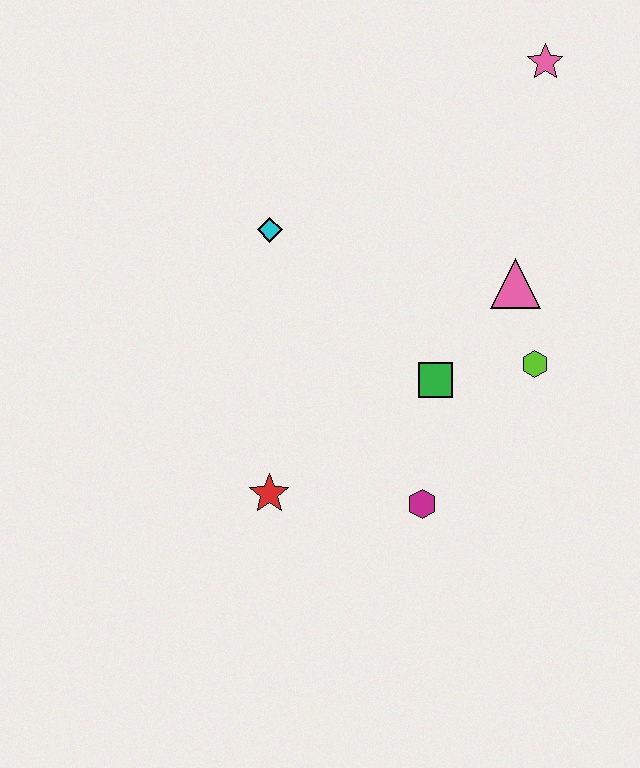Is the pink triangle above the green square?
Yes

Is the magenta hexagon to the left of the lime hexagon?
Yes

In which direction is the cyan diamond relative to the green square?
The cyan diamond is to the left of the green square.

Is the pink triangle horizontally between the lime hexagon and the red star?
Yes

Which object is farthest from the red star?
The pink star is farthest from the red star.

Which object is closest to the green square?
The lime hexagon is closest to the green square.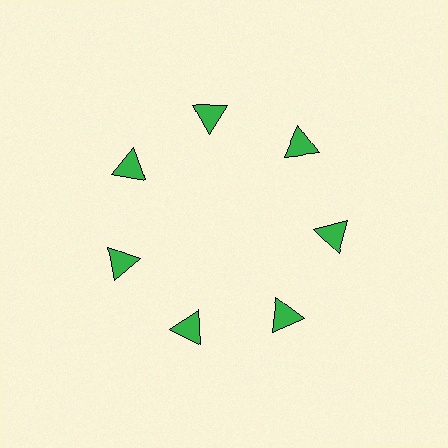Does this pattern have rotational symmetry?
Yes, this pattern has 7-fold rotational symmetry. It looks the same after rotating 51 degrees around the center.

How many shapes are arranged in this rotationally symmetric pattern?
There are 7 shapes, arranged in 7 groups of 1.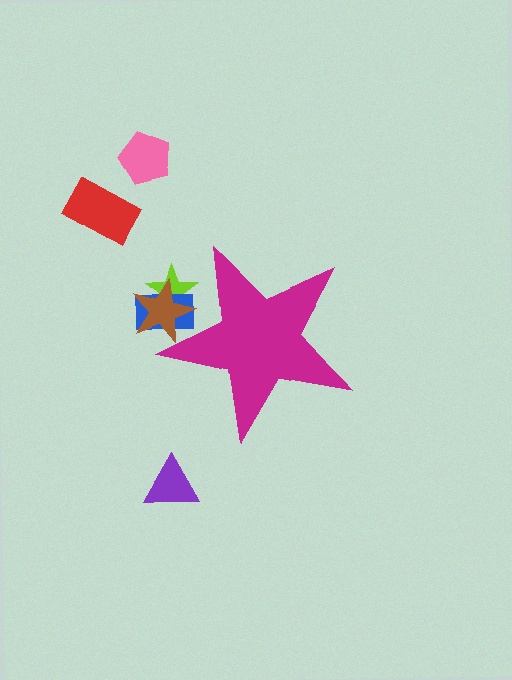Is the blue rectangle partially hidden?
Yes, the blue rectangle is partially hidden behind the magenta star.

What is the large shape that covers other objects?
A magenta star.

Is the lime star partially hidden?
Yes, the lime star is partially hidden behind the magenta star.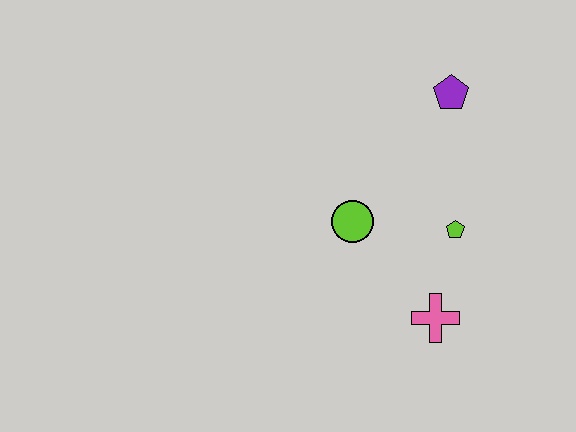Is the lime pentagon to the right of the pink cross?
Yes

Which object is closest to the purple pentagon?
The lime pentagon is closest to the purple pentagon.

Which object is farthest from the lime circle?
The purple pentagon is farthest from the lime circle.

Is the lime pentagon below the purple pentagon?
Yes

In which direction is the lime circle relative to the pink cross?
The lime circle is above the pink cross.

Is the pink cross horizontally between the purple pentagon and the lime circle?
Yes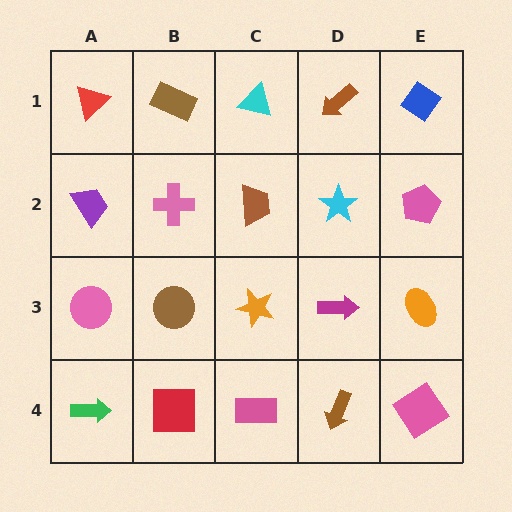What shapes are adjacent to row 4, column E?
An orange ellipse (row 3, column E), a brown arrow (row 4, column D).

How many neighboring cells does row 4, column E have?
2.